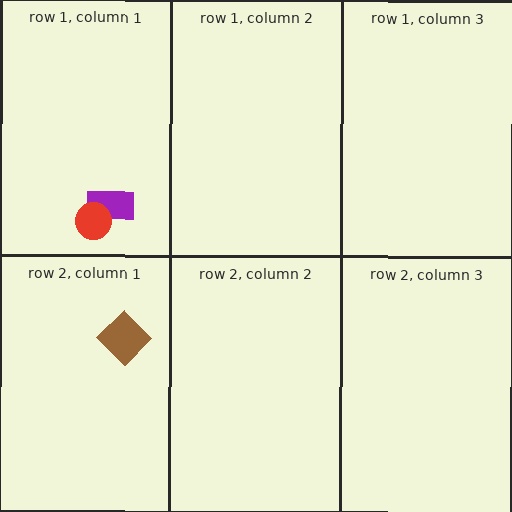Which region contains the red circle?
The row 1, column 1 region.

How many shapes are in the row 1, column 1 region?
2.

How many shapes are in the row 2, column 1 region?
1.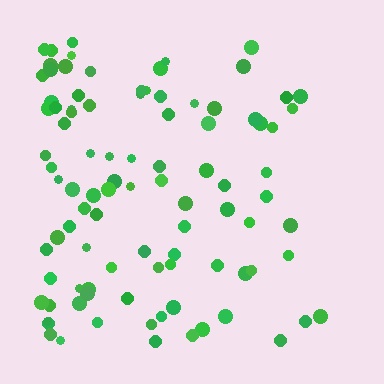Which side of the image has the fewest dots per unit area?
The right.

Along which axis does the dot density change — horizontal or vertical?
Horizontal.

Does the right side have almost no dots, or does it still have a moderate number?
Still a moderate number, just noticeably fewer than the left.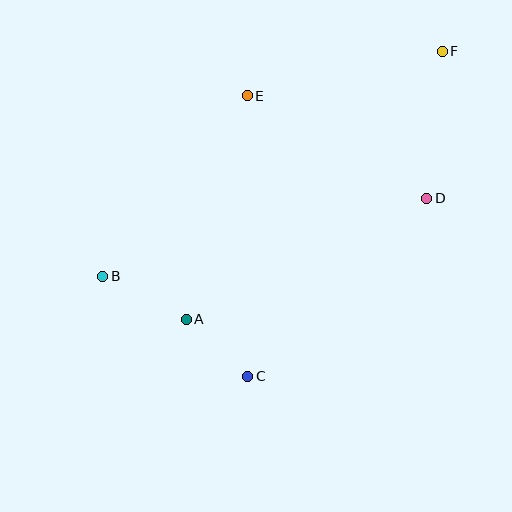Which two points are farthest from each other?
Points B and F are farthest from each other.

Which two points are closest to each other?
Points A and C are closest to each other.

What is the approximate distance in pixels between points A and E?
The distance between A and E is approximately 232 pixels.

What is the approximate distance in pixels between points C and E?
The distance between C and E is approximately 280 pixels.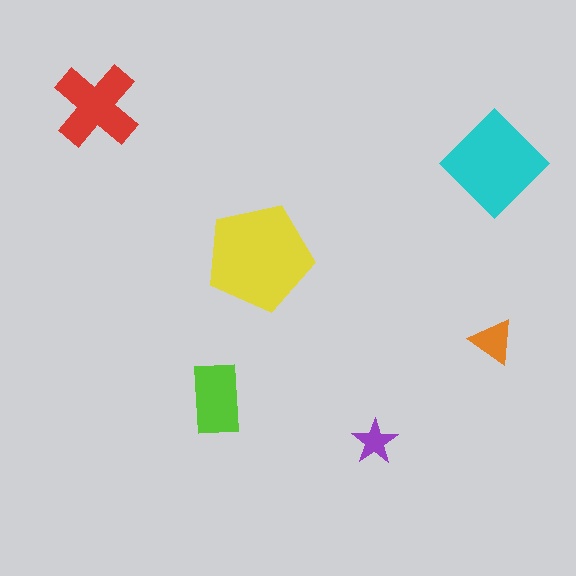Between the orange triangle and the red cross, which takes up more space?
The red cross.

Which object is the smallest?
The purple star.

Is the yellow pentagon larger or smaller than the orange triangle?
Larger.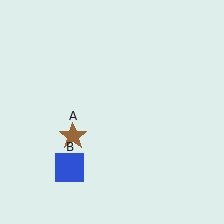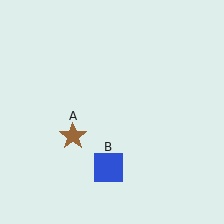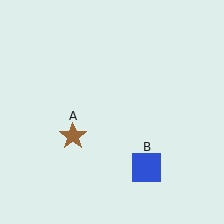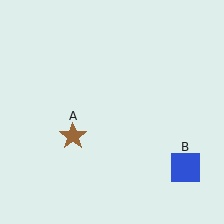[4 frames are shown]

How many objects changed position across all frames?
1 object changed position: blue square (object B).